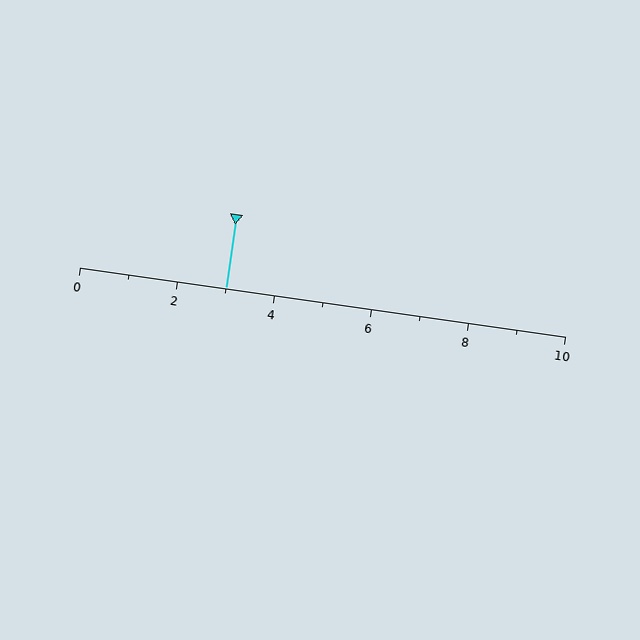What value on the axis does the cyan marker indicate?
The marker indicates approximately 3.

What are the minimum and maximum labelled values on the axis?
The axis runs from 0 to 10.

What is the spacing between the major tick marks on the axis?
The major ticks are spaced 2 apart.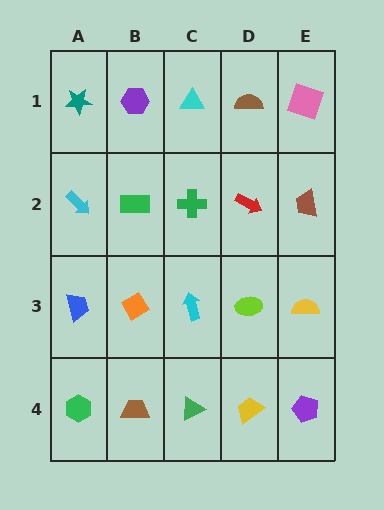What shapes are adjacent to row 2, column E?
A pink square (row 1, column E), a yellow semicircle (row 3, column E), a red arrow (row 2, column D).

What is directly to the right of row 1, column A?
A purple hexagon.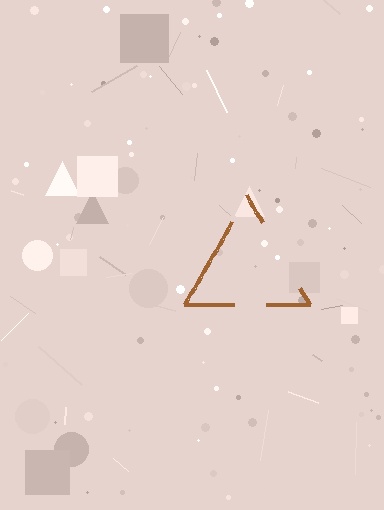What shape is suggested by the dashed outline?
The dashed outline suggests a triangle.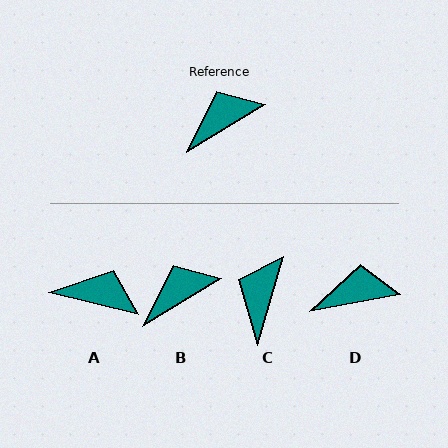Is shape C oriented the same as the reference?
No, it is off by about 42 degrees.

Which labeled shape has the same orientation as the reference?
B.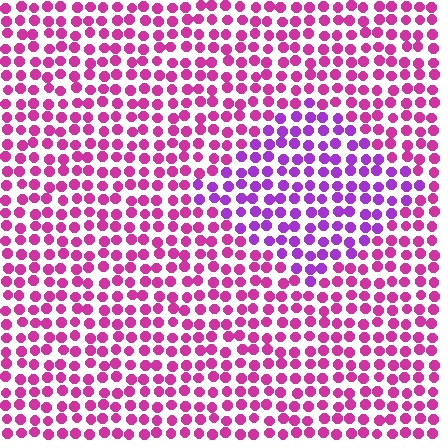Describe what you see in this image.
The image is filled with small magenta elements in a uniform arrangement. A diamond-shaped region is visible where the elements are tinted to a slightly different hue, forming a subtle color boundary.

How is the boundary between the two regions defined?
The boundary is defined purely by a slight shift in hue (about 35 degrees). Spacing, size, and orientation are identical on both sides.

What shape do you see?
I see a diamond.